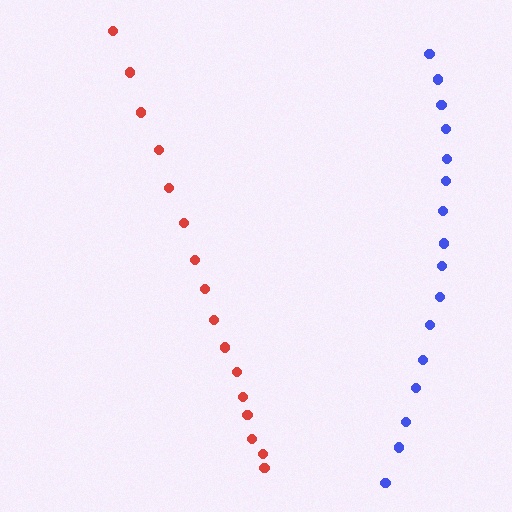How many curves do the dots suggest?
There are 2 distinct paths.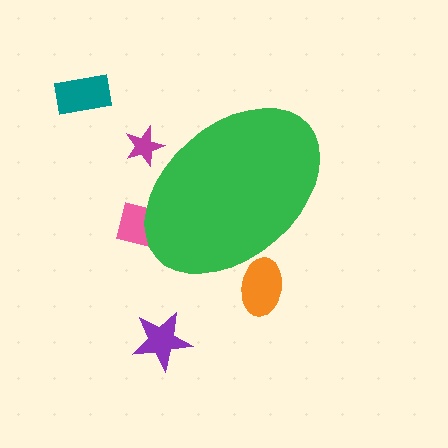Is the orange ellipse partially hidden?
Yes, the orange ellipse is partially hidden behind the green ellipse.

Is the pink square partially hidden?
Yes, the pink square is partially hidden behind the green ellipse.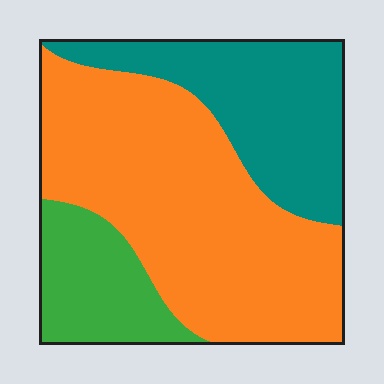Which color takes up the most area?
Orange, at roughly 55%.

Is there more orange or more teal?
Orange.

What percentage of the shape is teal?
Teal takes up between a quarter and a half of the shape.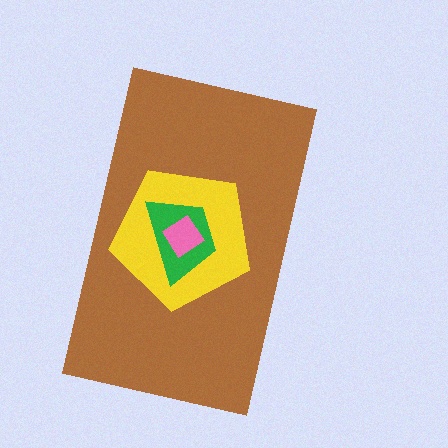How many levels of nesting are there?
4.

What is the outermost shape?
The brown rectangle.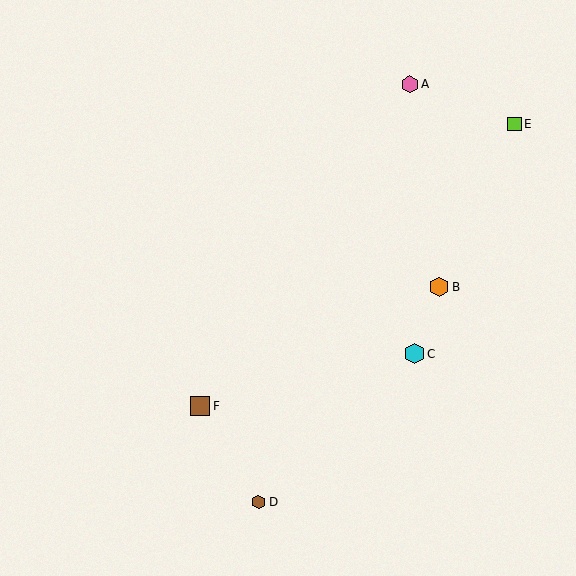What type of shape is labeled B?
Shape B is an orange hexagon.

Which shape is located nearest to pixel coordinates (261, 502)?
The brown hexagon (labeled D) at (259, 502) is nearest to that location.